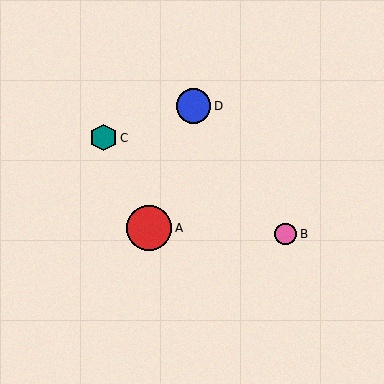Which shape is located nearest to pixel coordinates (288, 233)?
The pink circle (labeled B) at (286, 234) is nearest to that location.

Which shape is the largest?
The red circle (labeled A) is the largest.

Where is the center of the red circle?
The center of the red circle is at (149, 228).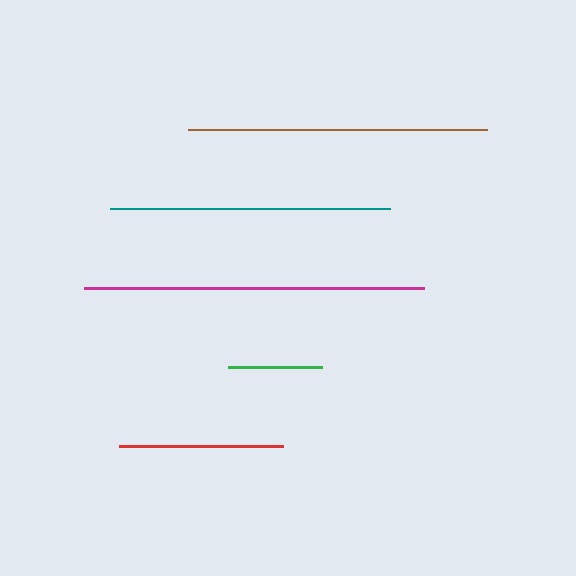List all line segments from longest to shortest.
From longest to shortest: magenta, brown, teal, red, green.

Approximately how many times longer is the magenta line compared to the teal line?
The magenta line is approximately 1.2 times the length of the teal line.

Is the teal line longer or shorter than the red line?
The teal line is longer than the red line.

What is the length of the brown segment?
The brown segment is approximately 299 pixels long.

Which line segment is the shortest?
The green line is the shortest at approximately 94 pixels.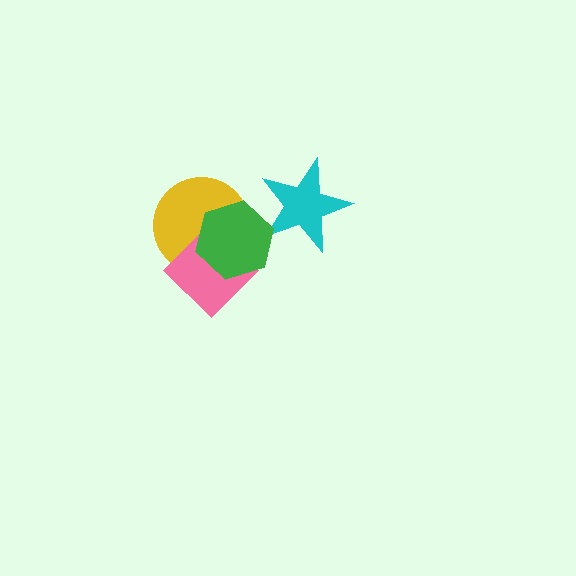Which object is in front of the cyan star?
The green hexagon is in front of the cyan star.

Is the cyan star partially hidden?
Yes, it is partially covered by another shape.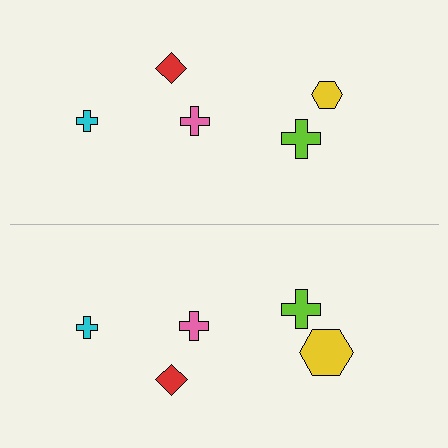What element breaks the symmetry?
The yellow hexagon on the bottom side has a different size than its mirror counterpart.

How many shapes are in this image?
There are 10 shapes in this image.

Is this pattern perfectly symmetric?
No, the pattern is not perfectly symmetric. The yellow hexagon on the bottom side has a different size than its mirror counterpart.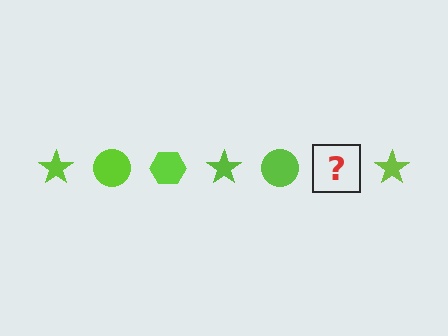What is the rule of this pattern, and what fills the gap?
The rule is that the pattern cycles through star, circle, hexagon shapes in lime. The gap should be filled with a lime hexagon.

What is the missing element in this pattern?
The missing element is a lime hexagon.